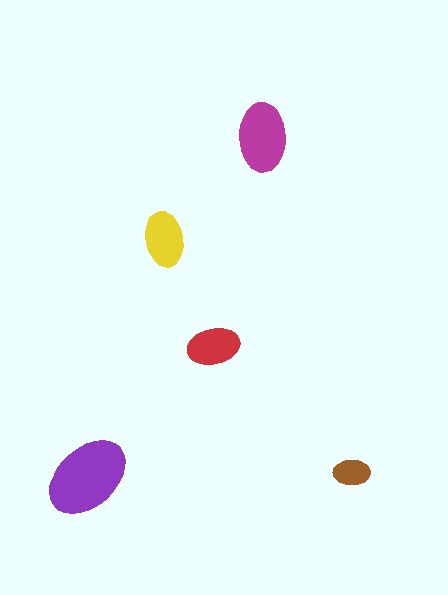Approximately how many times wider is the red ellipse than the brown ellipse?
About 1.5 times wider.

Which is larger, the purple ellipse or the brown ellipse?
The purple one.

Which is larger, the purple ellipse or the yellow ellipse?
The purple one.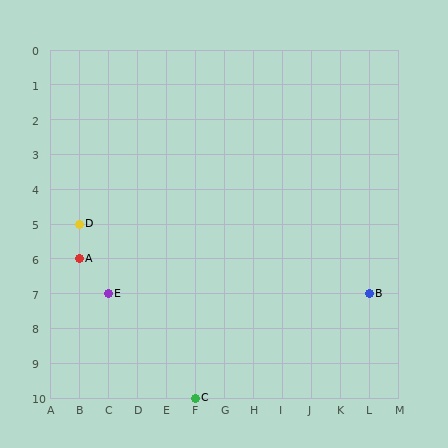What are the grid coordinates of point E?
Point E is at grid coordinates (C, 7).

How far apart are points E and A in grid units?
Points E and A are 1 column and 1 row apart (about 1.4 grid units diagonally).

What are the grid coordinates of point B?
Point B is at grid coordinates (L, 7).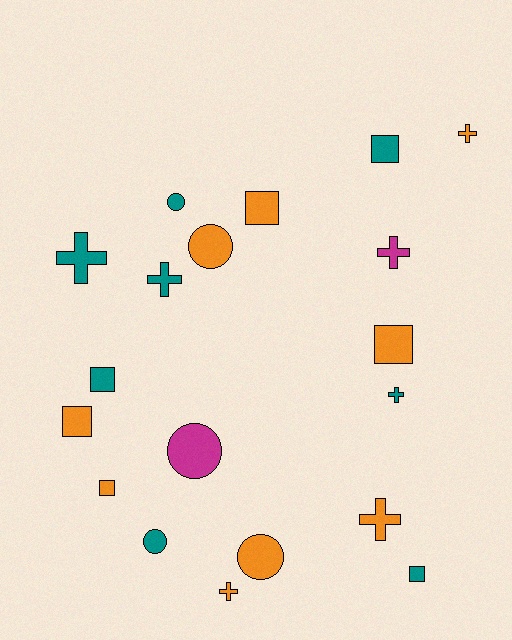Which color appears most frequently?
Orange, with 9 objects.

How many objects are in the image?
There are 19 objects.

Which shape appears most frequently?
Square, with 7 objects.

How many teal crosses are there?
There are 3 teal crosses.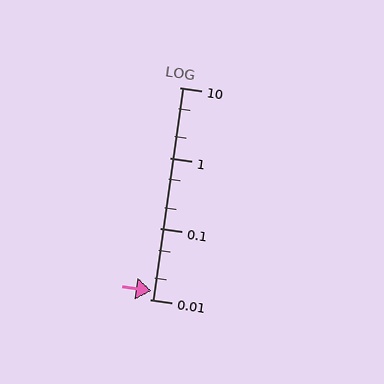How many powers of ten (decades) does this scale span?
The scale spans 3 decades, from 0.01 to 10.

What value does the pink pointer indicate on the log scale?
The pointer indicates approximately 0.013.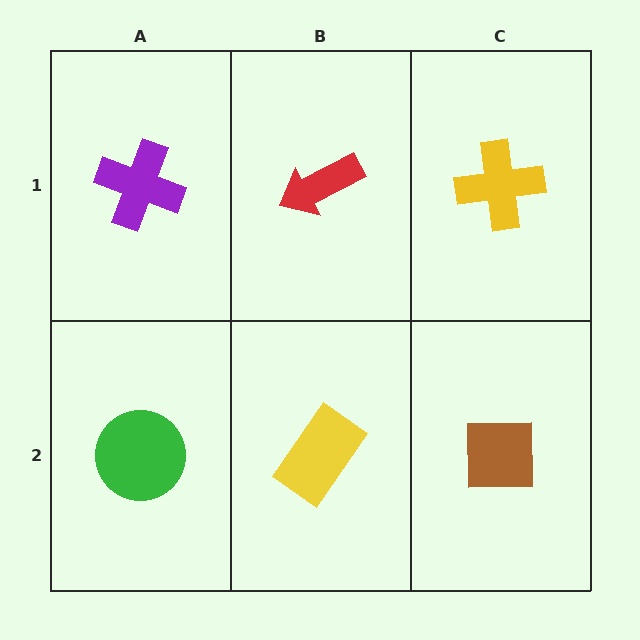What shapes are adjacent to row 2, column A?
A purple cross (row 1, column A), a yellow rectangle (row 2, column B).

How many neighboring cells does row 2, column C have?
2.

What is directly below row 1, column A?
A green circle.